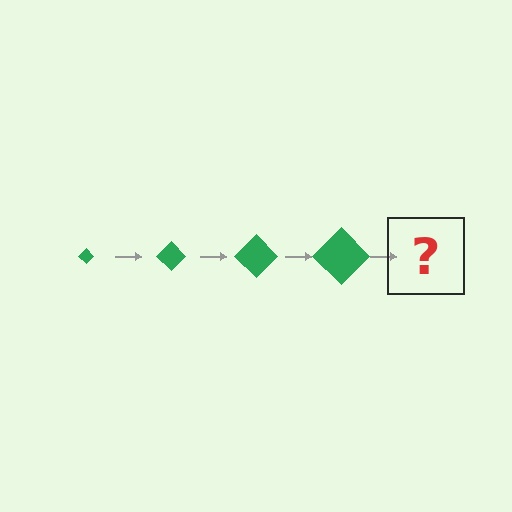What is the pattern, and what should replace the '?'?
The pattern is that the diamond gets progressively larger each step. The '?' should be a green diamond, larger than the previous one.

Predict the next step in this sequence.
The next step is a green diamond, larger than the previous one.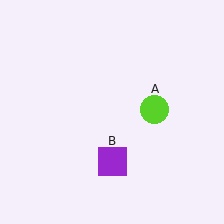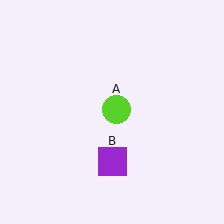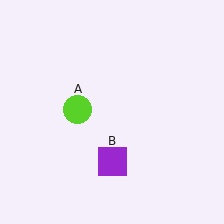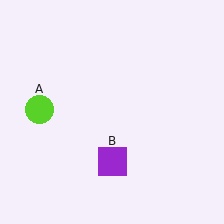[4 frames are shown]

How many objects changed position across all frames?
1 object changed position: lime circle (object A).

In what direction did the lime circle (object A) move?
The lime circle (object A) moved left.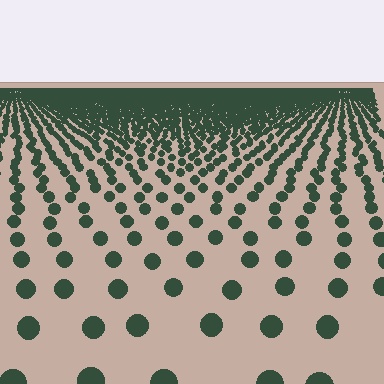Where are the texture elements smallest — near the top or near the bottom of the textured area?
Near the top.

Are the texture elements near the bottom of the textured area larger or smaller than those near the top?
Larger. Near the bottom, elements are closer to the viewer and appear at a bigger on-screen size.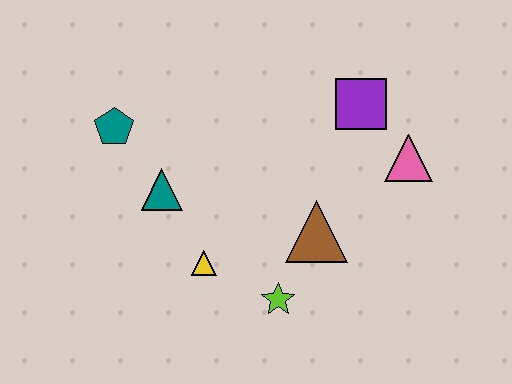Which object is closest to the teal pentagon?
The teal triangle is closest to the teal pentagon.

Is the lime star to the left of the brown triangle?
Yes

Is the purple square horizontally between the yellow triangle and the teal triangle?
No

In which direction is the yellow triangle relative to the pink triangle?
The yellow triangle is to the left of the pink triangle.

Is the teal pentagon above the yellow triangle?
Yes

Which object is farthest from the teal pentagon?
The pink triangle is farthest from the teal pentagon.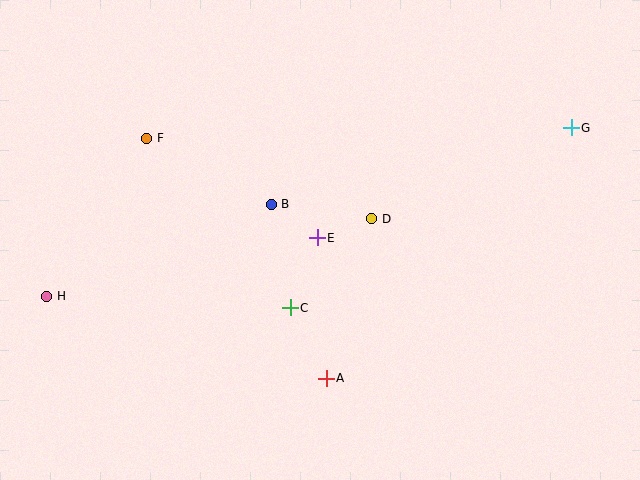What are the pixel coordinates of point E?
Point E is at (317, 238).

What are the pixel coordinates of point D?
Point D is at (372, 219).